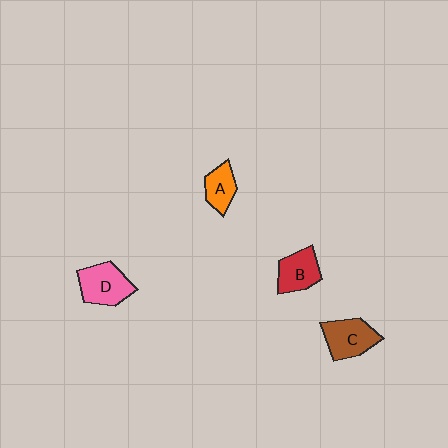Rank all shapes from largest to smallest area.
From largest to smallest: D (pink), C (brown), B (red), A (orange).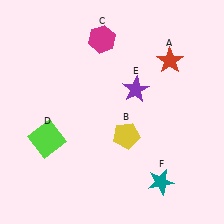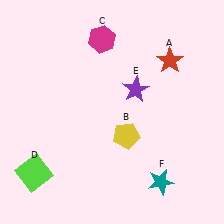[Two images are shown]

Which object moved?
The lime square (D) moved down.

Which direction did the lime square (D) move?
The lime square (D) moved down.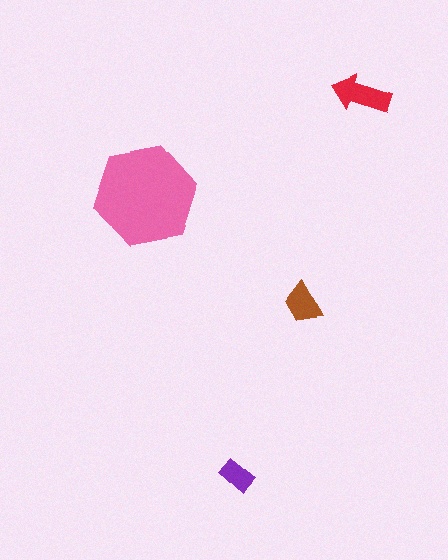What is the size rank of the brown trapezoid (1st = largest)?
3rd.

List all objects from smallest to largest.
The purple rectangle, the brown trapezoid, the red arrow, the pink hexagon.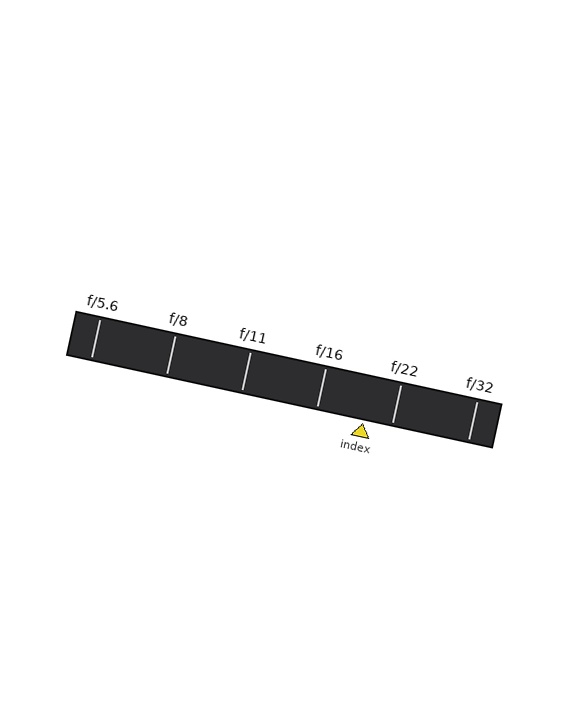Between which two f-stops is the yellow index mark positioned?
The index mark is between f/16 and f/22.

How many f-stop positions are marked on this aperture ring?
There are 6 f-stop positions marked.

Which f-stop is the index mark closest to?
The index mark is closest to f/22.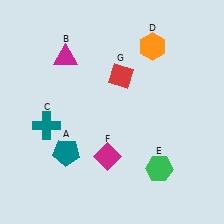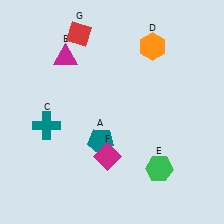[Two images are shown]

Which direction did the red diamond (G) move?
The red diamond (G) moved up.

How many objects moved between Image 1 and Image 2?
2 objects moved between the two images.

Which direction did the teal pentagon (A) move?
The teal pentagon (A) moved right.